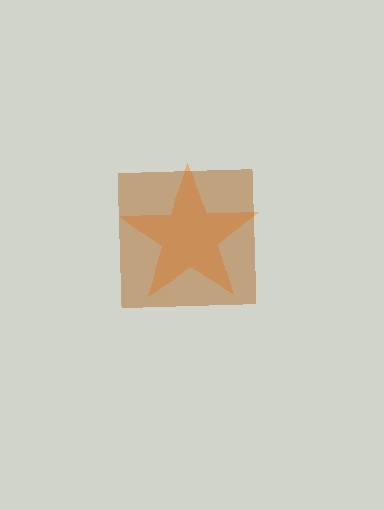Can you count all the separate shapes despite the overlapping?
Yes, there are 2 separate shapes.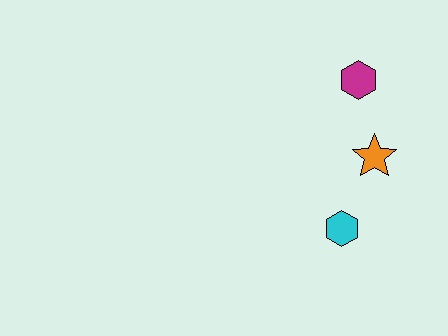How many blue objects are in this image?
There are no blue objects.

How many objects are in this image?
There are 3 objects.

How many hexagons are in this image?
There are 2 hexagons.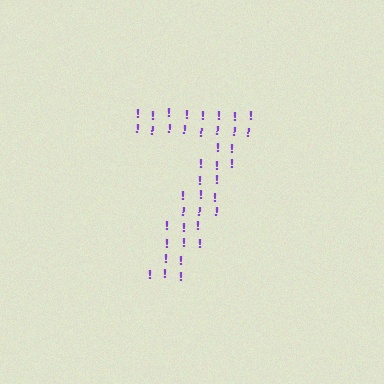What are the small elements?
The small elements are exclamation marks.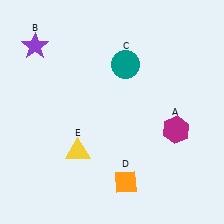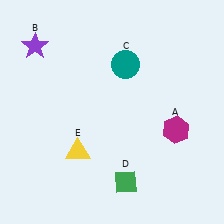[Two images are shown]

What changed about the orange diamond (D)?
In Image 1, D is orange. In Image 2, it changed to green.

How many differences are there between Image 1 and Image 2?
There is 1 difference between the two images.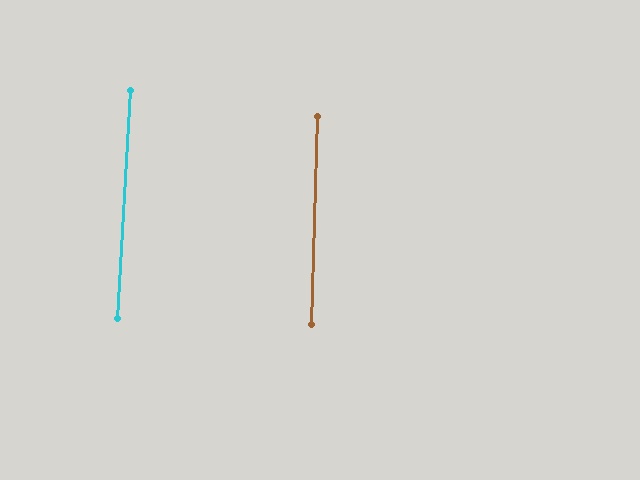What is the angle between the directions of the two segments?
Approximately 1 degree.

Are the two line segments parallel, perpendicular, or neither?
Parallel — their directions differ by only 1.4°.